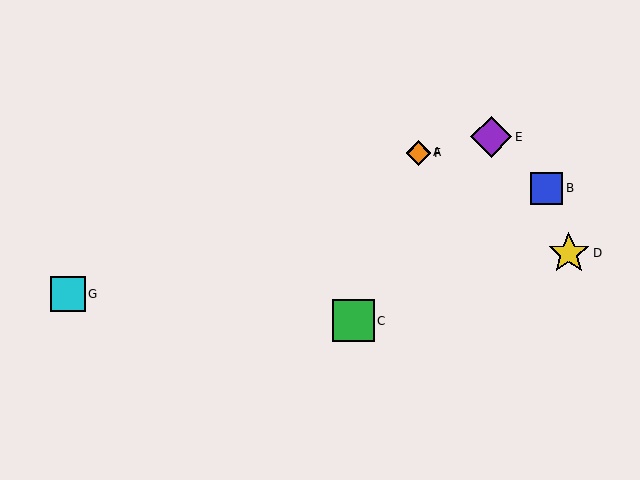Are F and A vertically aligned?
Yes, both are at x≈418.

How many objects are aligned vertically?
2 objects (A, F) are aligned vertically.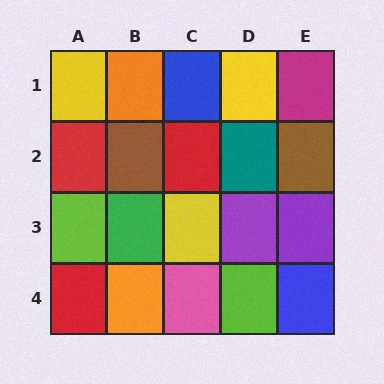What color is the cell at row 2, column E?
Brown.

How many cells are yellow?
3 cells are yellow.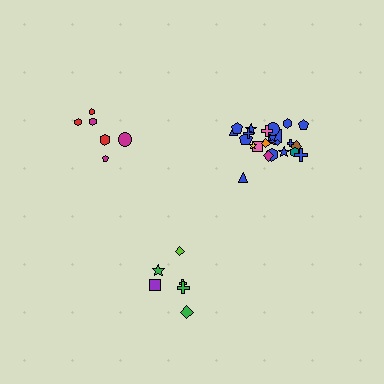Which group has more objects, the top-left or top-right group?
The top-right group.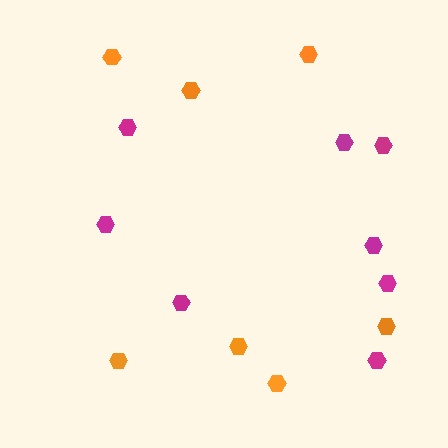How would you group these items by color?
There are 2 groups: one group of magenta hexagons (8) and one group of orange hexagons (7).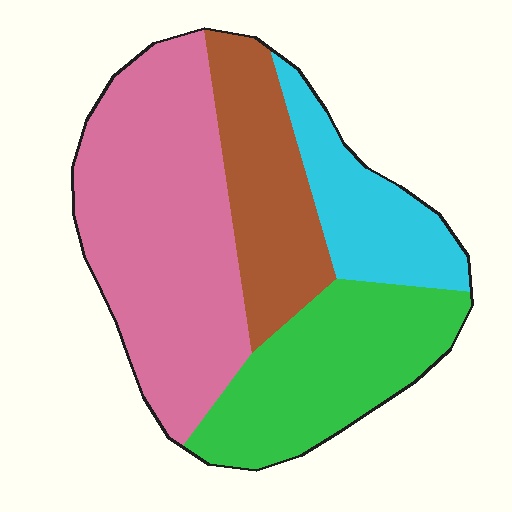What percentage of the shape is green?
Green covers around 25% of the shape.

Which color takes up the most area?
Pink, at roughly 40%.